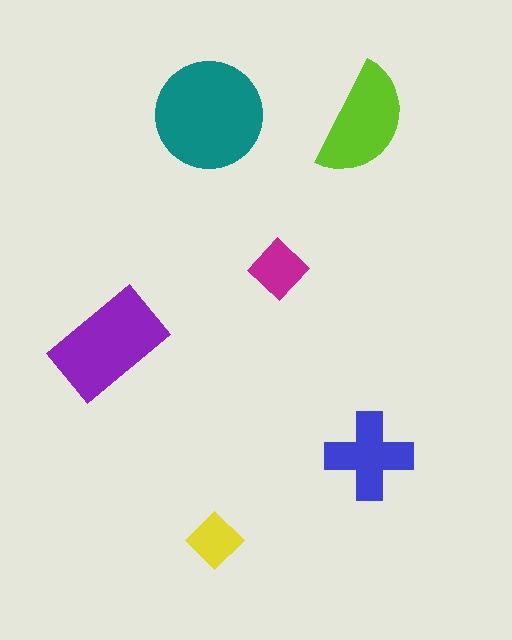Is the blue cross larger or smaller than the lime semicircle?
Smaller.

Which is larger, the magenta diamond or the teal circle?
The teal circle.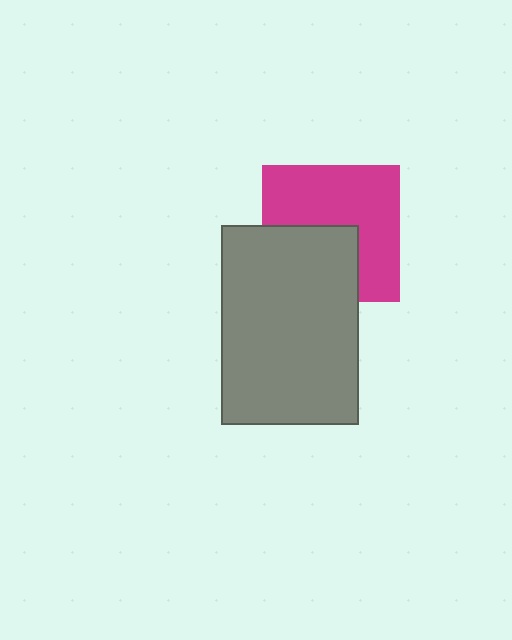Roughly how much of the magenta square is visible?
About half of it is visible (roughly 60%).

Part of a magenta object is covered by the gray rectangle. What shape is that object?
It is a square.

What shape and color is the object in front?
The object in front is a gray rectangle.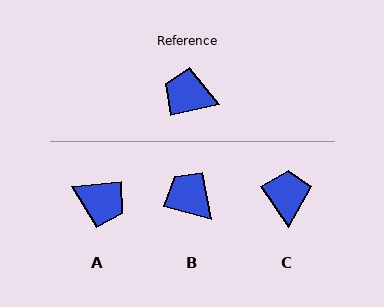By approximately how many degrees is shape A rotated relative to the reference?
Approximately 174 degrees counter-clockwise.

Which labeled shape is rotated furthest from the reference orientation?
A, about 174 degrees away.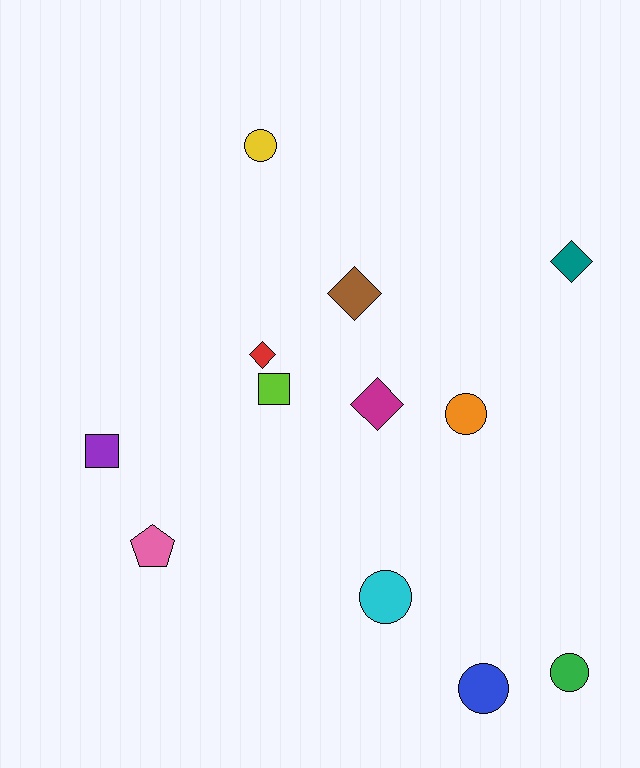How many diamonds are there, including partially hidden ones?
There are 4 diamonds.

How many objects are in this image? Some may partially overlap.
There are 12 objects.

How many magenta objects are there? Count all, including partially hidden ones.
There is 1 magenta object.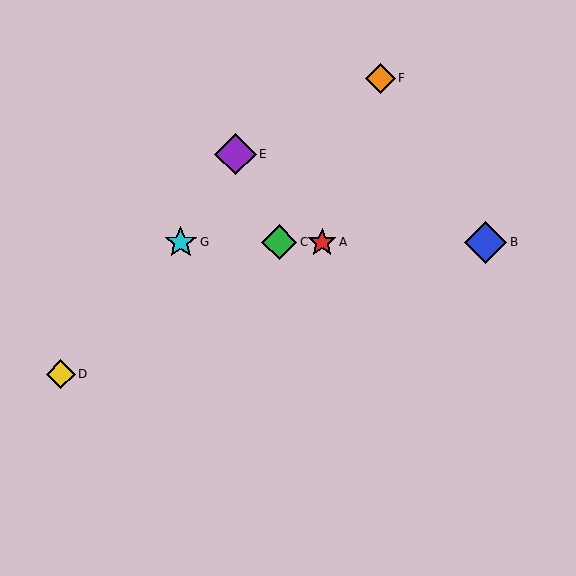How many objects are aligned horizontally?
4 objects (A, B, C, G) are aligned horizontally.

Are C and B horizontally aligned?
Yes, both are at y≈242.